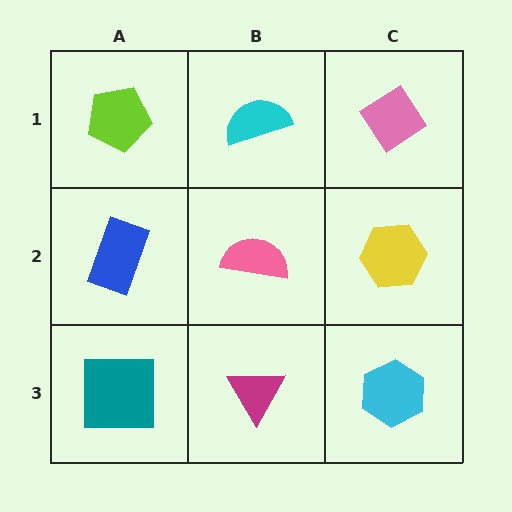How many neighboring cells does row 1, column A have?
2.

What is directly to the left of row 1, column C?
A cyan semicircle.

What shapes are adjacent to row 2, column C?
A pink diamond (row 1, column C), a cyan hexagon (row 3, column C), a pink semicircle (row 2, column B).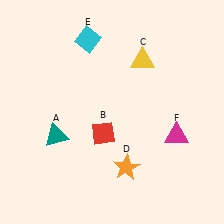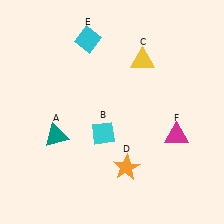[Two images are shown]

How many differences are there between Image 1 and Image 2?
There is 1 difference between the two images.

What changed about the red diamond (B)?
In Image 1, B is red. In Image 2, it changed to cyan.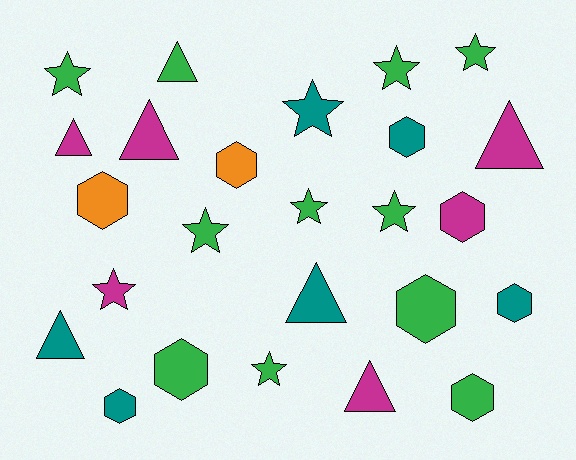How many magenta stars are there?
There is 1 magenta star.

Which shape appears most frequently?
Hexagon, with 9 objects.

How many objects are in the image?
There are 25 objects.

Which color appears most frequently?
Green, with 11 objects.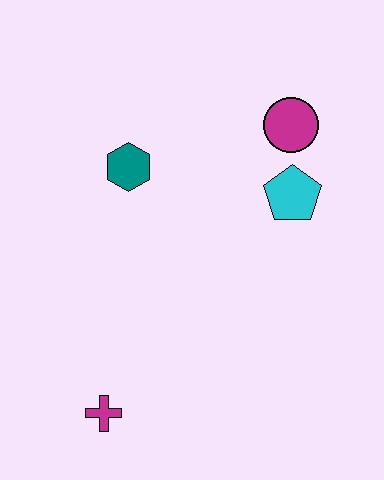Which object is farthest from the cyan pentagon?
The magenta cross is farthest from the cyan pentagon.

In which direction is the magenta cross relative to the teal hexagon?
The magenta cross is below the teal hexagon.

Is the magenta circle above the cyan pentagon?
Yes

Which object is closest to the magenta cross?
The teal hexagon is closest to the magenta cross.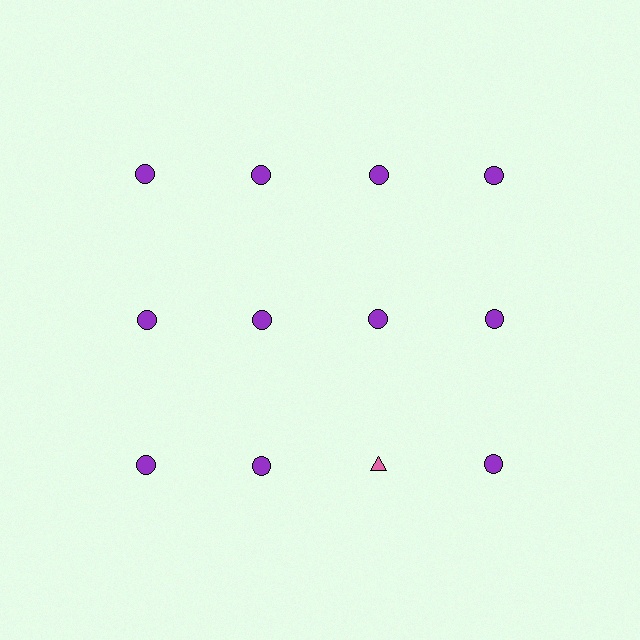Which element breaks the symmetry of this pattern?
The pink triangle in the third row, center column breaks the symmetry. All other shapes are purple circles.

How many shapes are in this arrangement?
There are 12 shapes arranged in a grid pattern.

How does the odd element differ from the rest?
It differs in both color (pink instead of purple) and shape (triangle instead of circle).